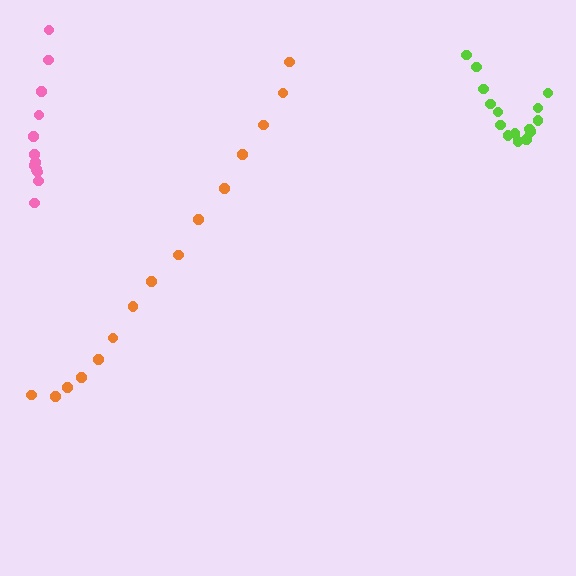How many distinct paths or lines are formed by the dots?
There are 3 distinct paths.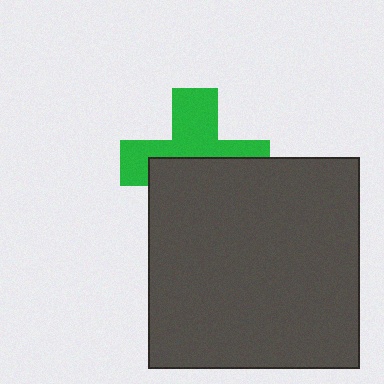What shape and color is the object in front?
The object in front is a dark gray square.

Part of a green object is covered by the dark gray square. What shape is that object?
It is a cross.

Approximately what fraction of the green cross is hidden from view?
Roughly 50% of the green cross is hidden behind the dark gray square.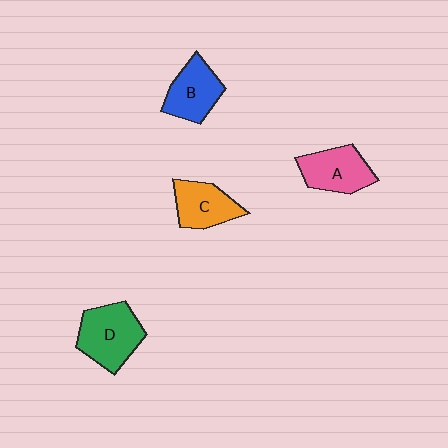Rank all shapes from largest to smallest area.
From largest to smallest: D (green), A (pink), B (blue), C (orange).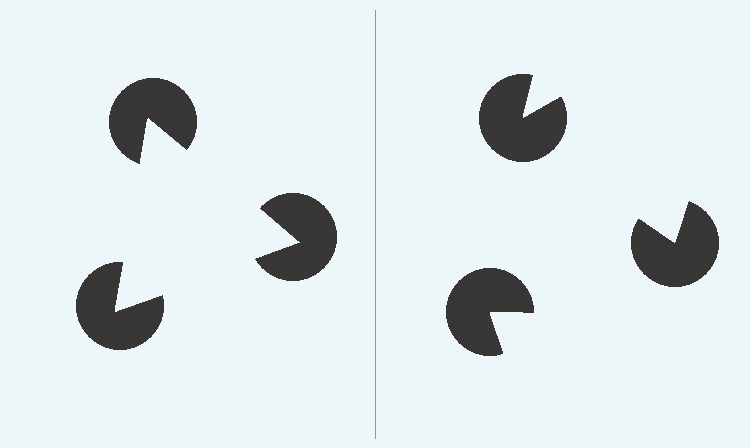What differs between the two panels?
The pac-man discs are positioned identically on both sides; only the wedge orientations differ. On the left they align to a triangle; on the right they are misaligned.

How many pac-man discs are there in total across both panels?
6 — 3 on each side.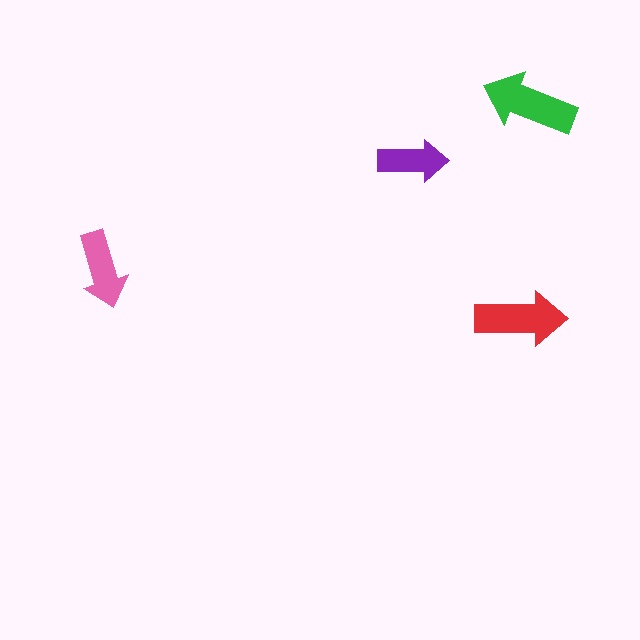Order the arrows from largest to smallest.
the green one, the red one, the pink one, the purple one.